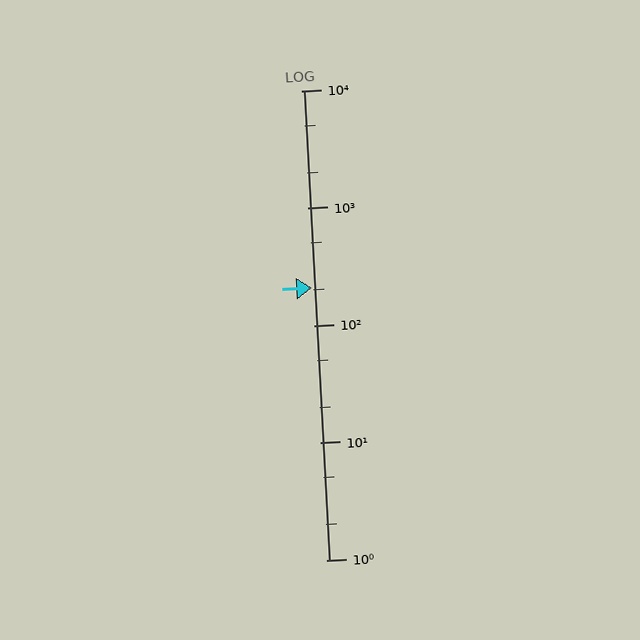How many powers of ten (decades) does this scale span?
The scale spans 4 decades, from 1 to 10000.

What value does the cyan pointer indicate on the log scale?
The pointer indicates approximately 210.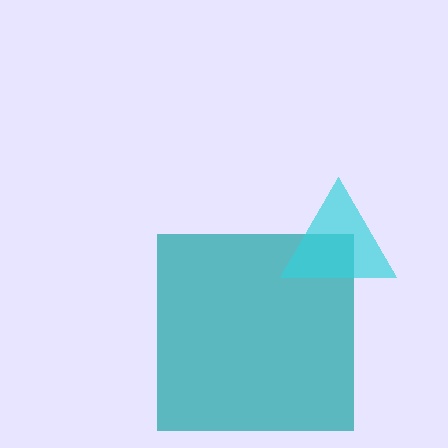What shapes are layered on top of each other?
The layered shapes are: a teal square, a cyan triangle.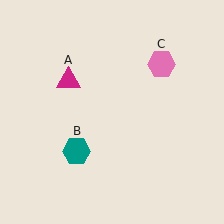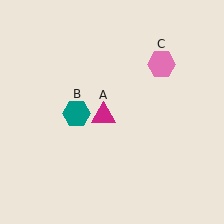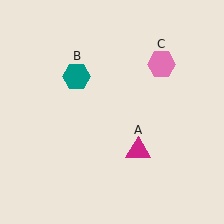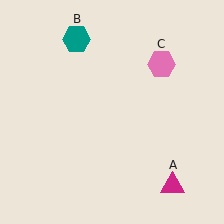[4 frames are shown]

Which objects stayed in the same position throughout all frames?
Pink hexagon (object C) remained stationary.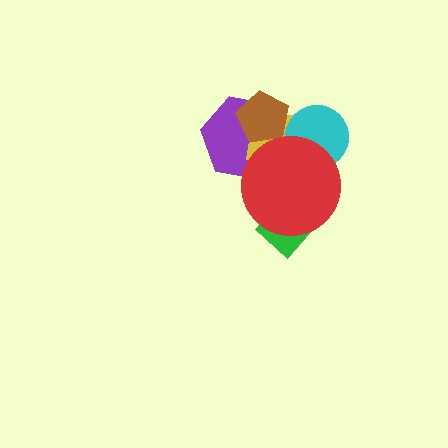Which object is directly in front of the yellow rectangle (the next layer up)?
The cyan circle is directly in front of the yellow rectangle.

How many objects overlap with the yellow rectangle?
4 objects overlap with the yellow rectangle.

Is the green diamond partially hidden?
Yes, it is partially covered by another shape.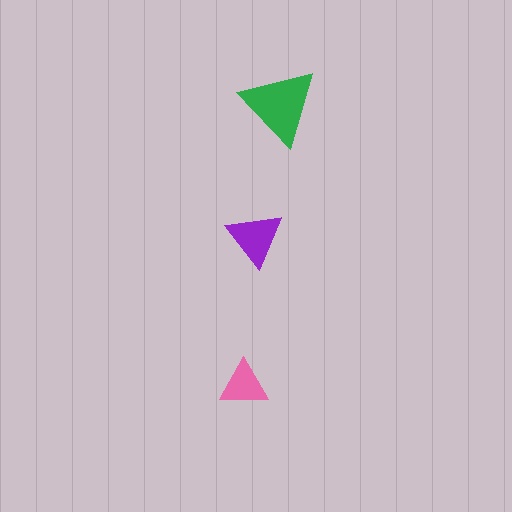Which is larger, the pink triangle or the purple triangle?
The purple one.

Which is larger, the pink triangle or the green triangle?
The green one.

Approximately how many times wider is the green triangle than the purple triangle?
About 1.5 times wider.